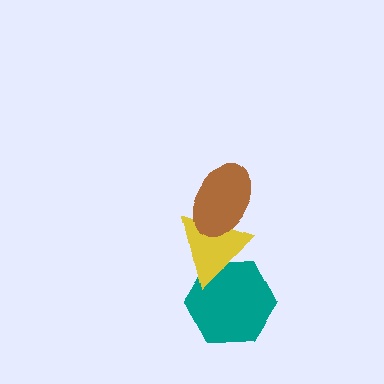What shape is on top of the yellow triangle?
The brown ellipse is on top of the yellow triangle.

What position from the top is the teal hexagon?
The teal hexagon is 3rd from the top.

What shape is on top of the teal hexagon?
The yellow triangle is on top of the teal hexagon.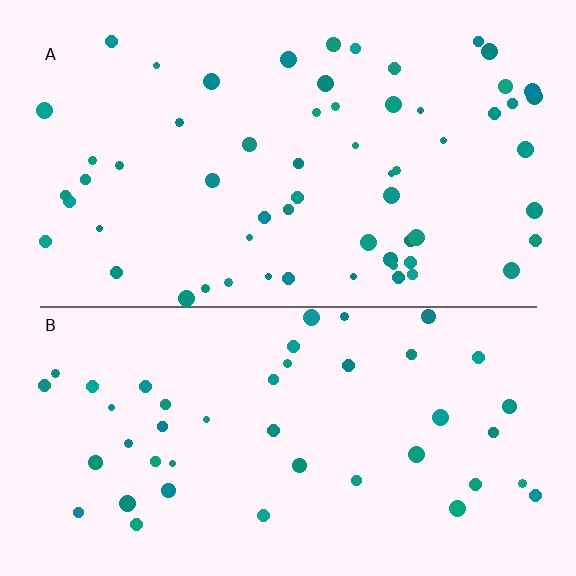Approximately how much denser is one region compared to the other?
Approximately 1.4× — region A over region B.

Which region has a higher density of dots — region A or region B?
A (the top).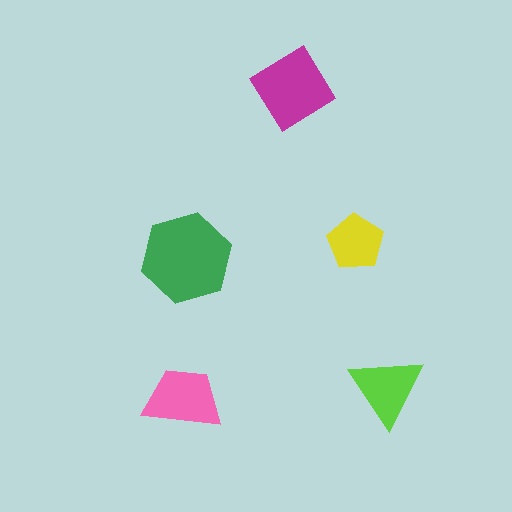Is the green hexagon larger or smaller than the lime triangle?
Larger.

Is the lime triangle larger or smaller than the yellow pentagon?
Larger.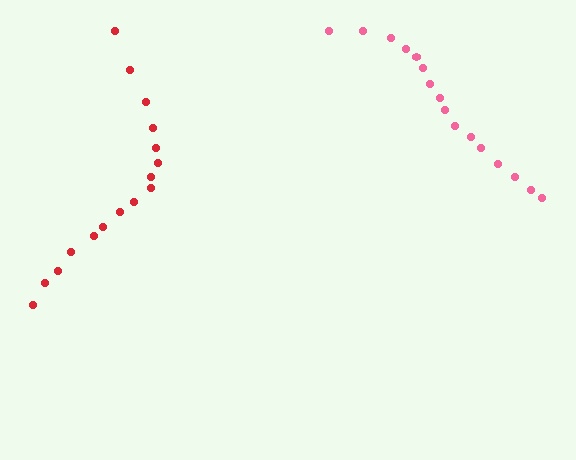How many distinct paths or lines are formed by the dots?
There are 2 distinct paths.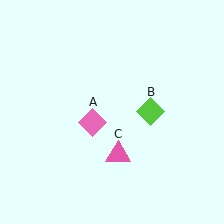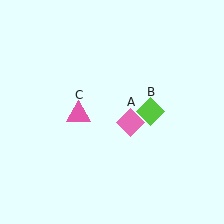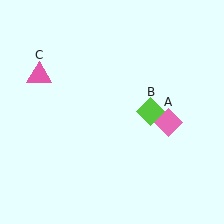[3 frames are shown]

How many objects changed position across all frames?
2 objects changed position: pink diamond (object A), pink triangle (object C).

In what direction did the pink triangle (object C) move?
The pink triangle (object C) moved up and to the left.